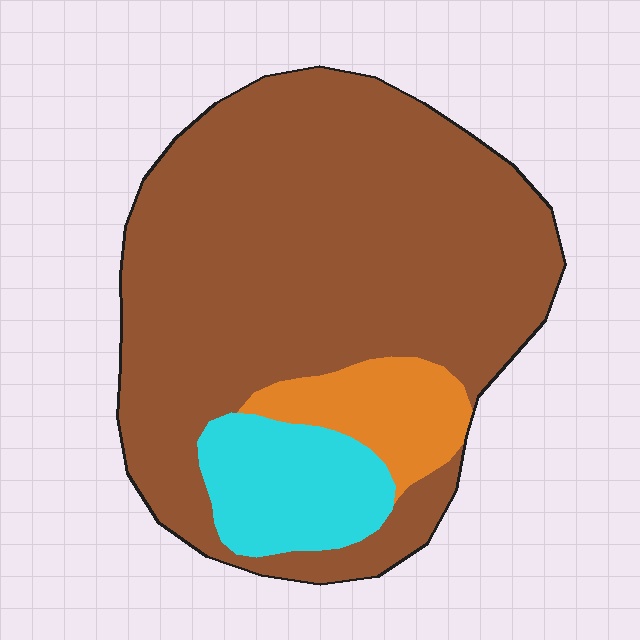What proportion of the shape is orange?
Orange takes up about one tenth (1/10) of the shape.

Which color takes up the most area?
Brown, at roughly 80%.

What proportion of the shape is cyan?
Cyan takes up about one eighth (1/8) of the shape.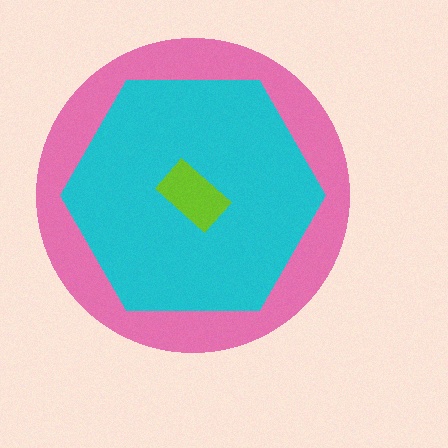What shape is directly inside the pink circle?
The cyan hexagon.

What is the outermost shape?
The pink circle.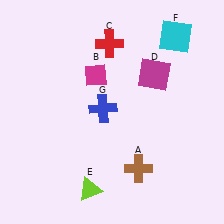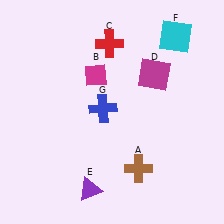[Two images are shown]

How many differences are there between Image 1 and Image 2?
There is 1 difference between the two images.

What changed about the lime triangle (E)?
In Image 1, E is lime. In Image 2, it changed to purple.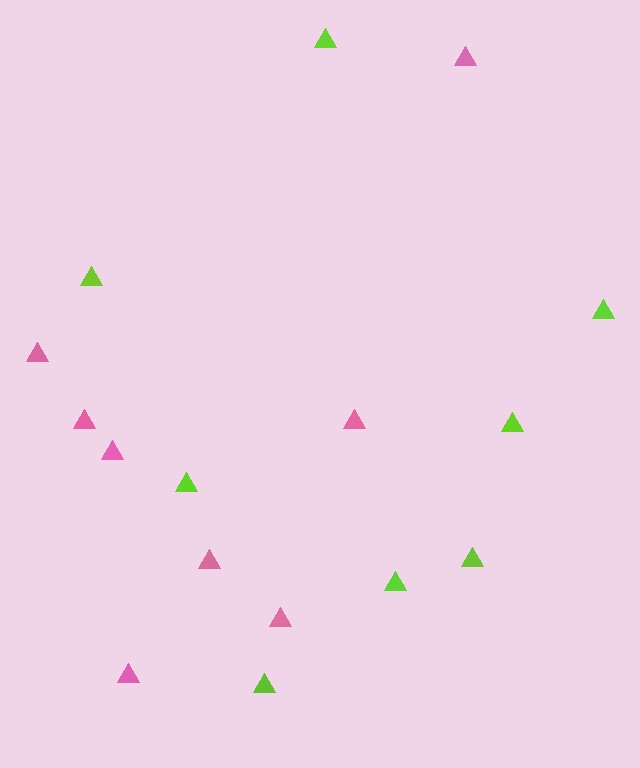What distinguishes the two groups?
There are 2 groups: one group of lime triangles (8) and one group of pink triangles (8).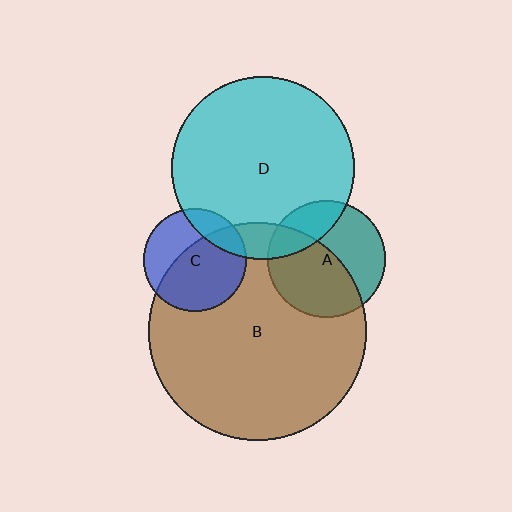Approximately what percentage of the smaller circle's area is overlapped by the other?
Approximately 65%.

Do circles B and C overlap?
Yes.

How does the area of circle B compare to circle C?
Approximately 4.5 times.